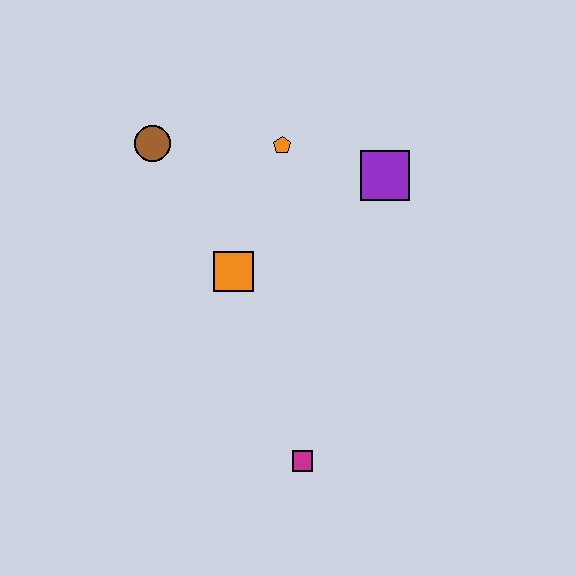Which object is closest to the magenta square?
The orange square is closest to the magenta square.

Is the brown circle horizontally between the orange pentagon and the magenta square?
No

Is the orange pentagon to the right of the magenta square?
No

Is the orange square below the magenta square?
No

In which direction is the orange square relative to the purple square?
The orange square is to the left of the purple square.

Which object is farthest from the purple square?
The magenta square is farthest from the purple square.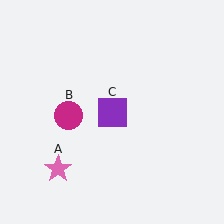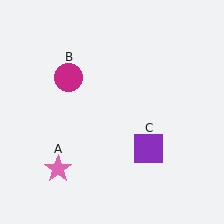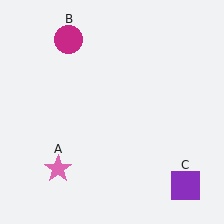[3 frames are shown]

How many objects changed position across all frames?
2 objects changed position: magenta circle (object B), purple square (object C).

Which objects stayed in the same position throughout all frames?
Pink star (object A) remained stationary.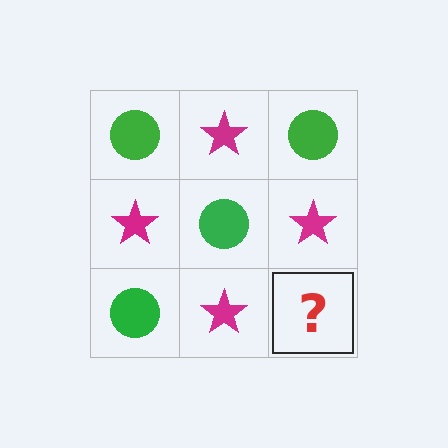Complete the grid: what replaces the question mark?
The question mark should be replaced with a green circle.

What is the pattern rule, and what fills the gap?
The rule is that it alternates green circle and magenta star in a checkerboard pattern. The gap should be filled with a green circle.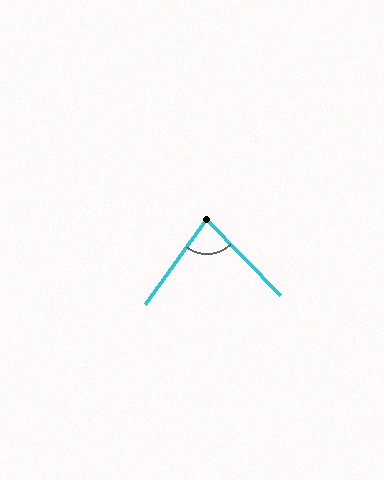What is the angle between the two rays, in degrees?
Approximately 80 degrees.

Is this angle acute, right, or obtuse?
It is acute.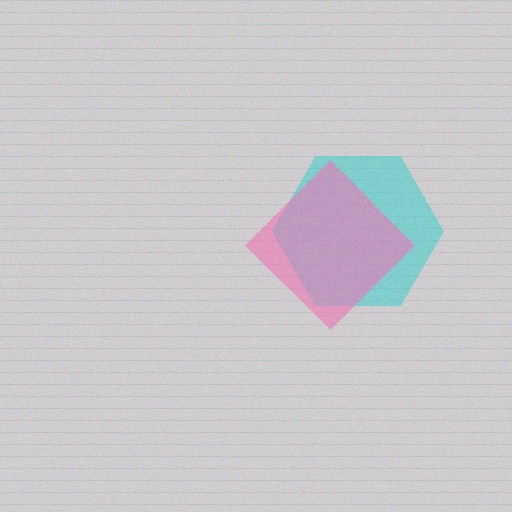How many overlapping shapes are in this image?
There are 2 overlapping shapes in the image.